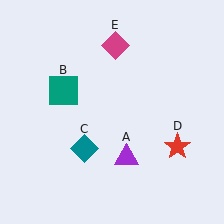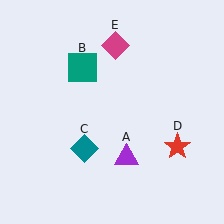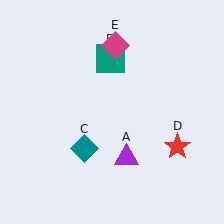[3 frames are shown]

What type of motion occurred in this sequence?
The teal square (object B) rotated clockwise around the center of the scene.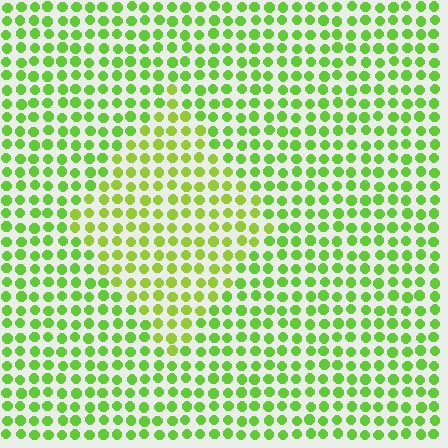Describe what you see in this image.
The image is filled with small lime elements in a uniform arrangement. A diamond-shaped region is visible where the elements are tinted to a slightly different hue, forming a subtle color boundary.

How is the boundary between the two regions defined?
The boundary is defined purely by a slight shift in hue (about 22 degrees). Spacing, size, and orientation are identical on both sides.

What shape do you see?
I see a diamond.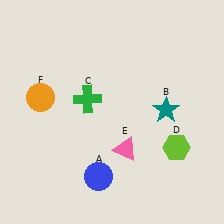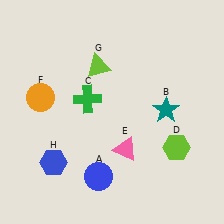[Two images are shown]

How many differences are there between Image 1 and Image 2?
There are 2 differences between the two images.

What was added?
A lime triangle (G), a blue hexagon (H) were added in Image 2.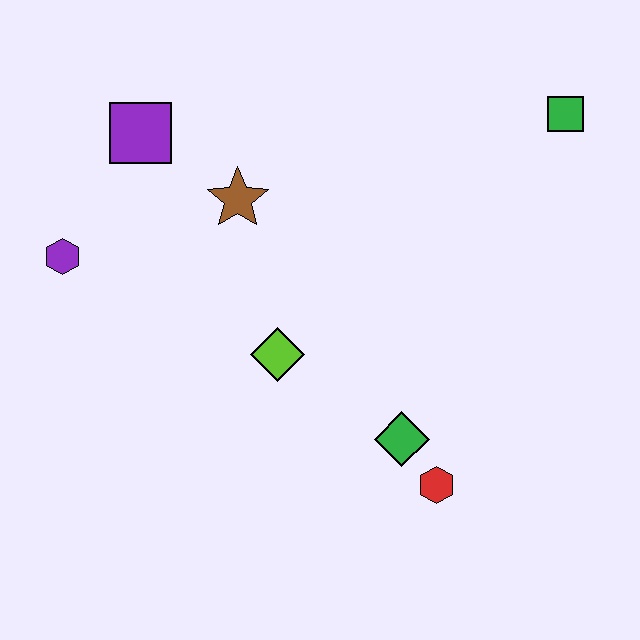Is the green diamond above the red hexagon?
Yes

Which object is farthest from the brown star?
The red hexagon is farthest from the brown star.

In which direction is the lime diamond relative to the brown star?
The lime diamond is below the brown star.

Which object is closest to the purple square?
The brown star is closest to the purple square.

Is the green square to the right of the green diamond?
Yes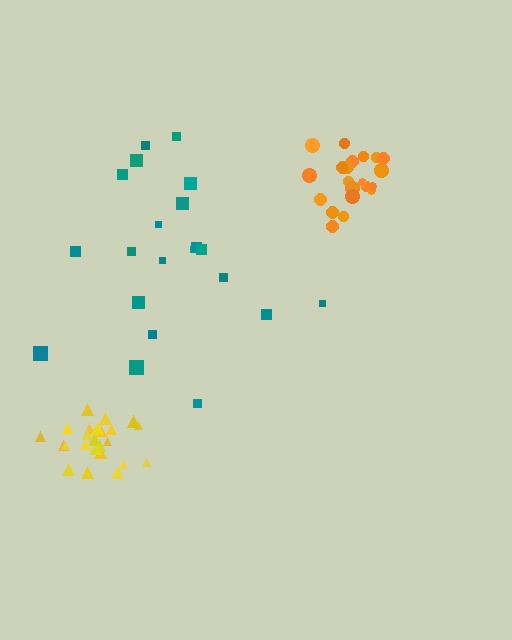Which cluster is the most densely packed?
Orange.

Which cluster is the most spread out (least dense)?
Teal.